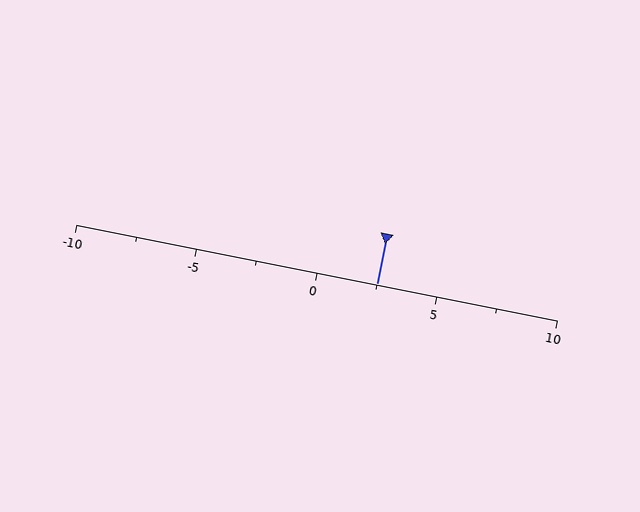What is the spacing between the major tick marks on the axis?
The major ticks are spaced 5 apart.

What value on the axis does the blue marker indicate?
The marker indicates approximately 2.5.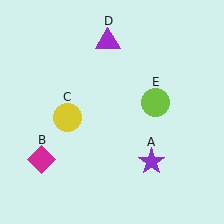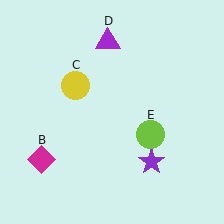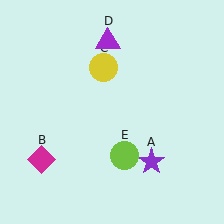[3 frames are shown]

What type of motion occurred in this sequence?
The yellow circle (object C), lime circle (object E) rotated clockwise around the center of the scene.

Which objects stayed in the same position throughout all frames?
Purple star (object A) and magenta diamond (object B) and purple triangle (object D) remained stationary.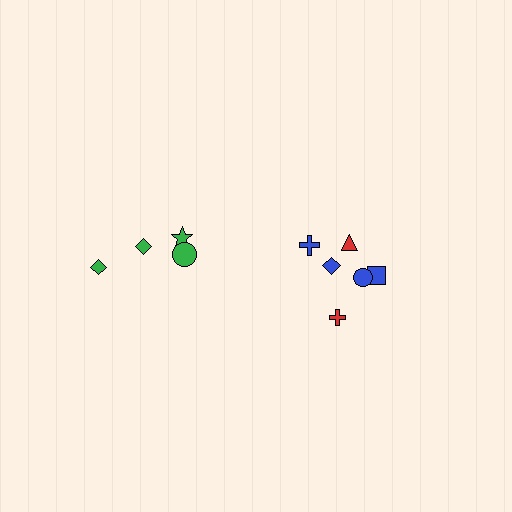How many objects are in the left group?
There are 4 objects.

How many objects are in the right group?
There are 6 objects.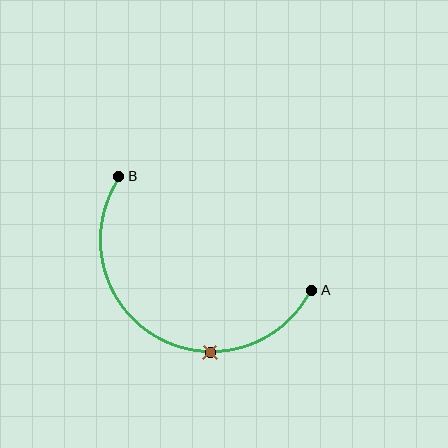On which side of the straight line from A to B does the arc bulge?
The arc bulges below the straight line connecting A and B.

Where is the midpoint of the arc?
The arc midpoint is the point on the curve farthest from the straight line joining A and B. It sits below that line.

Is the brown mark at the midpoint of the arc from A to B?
No. The brown mark lies on the arc but is closer to endpoint A. The arc midpoint would be at the point on the curve equidistant along the arc from both A and B.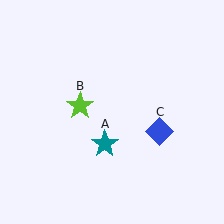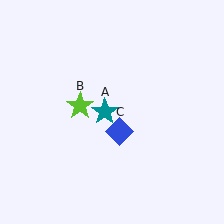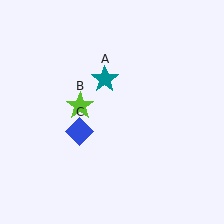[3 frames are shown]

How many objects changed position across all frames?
2 objects changed position: teal star (object A), blue diamond (object C).